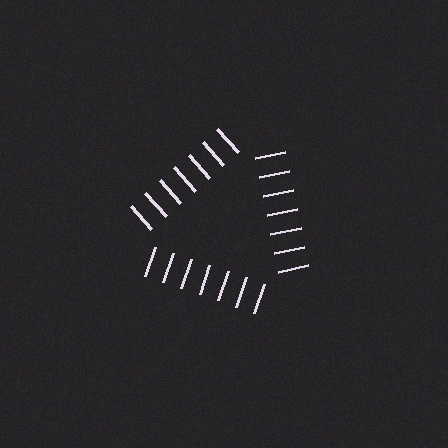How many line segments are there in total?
21 — 7 along each of the 3 edges.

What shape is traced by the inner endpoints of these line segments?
An illusory triangle — the line segments terminate on its edges but no continuous stroke is drawn.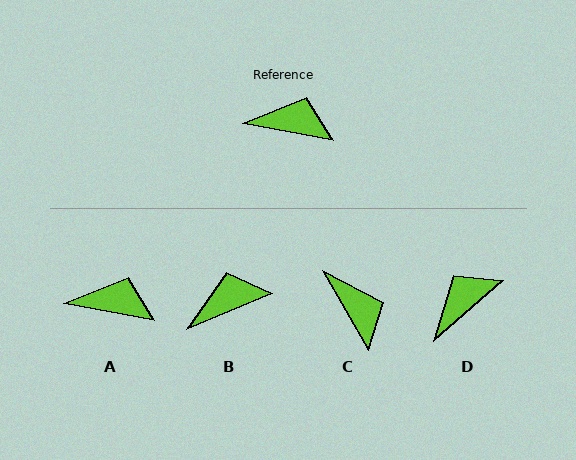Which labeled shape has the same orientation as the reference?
A.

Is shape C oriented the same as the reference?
No, it is off by about 49 degrees.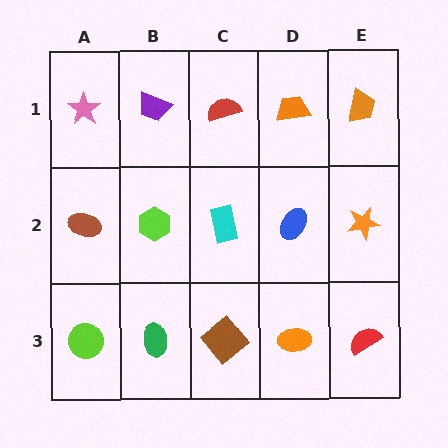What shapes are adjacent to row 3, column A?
A brown ellipse (row 2, column A), a green ellipse (row 3, column B).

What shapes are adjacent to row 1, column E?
An orange star (row 2, column E), an orange trapezoid (row 1, column D).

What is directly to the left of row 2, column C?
A lime hexagon.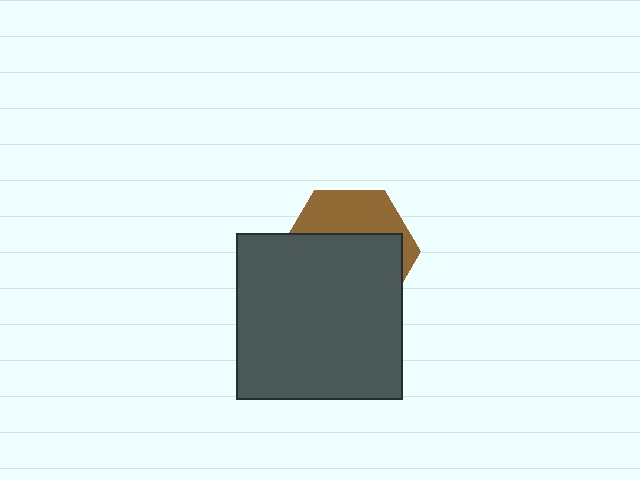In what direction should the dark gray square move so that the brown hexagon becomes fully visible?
The dark gray square should move down. That is the shortest direction to clear the overlap and leave the brown hexagon fully visible.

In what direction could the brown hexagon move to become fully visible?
The brown hexagon could move up. That would shift it out from behind the dark gray square entirely.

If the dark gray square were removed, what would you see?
You would see the complete brown hexagon.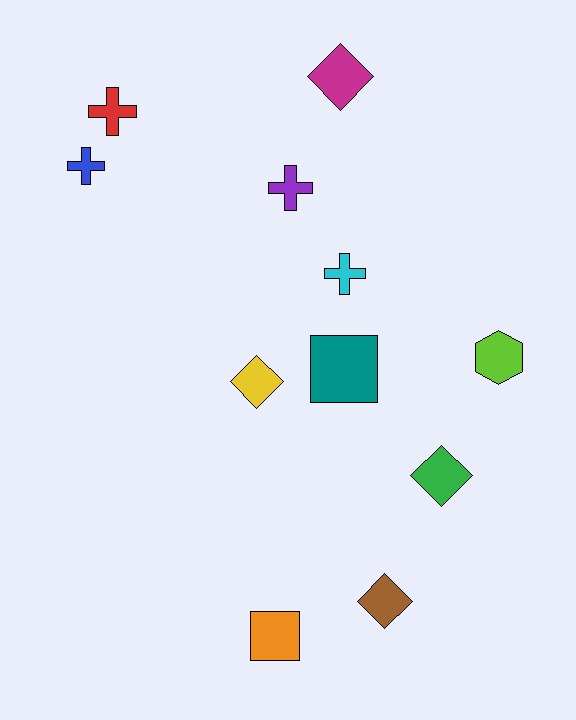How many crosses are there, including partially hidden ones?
There are 4 crosses.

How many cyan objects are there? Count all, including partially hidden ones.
There is 1 cyan object.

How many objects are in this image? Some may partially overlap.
There are 11 objects.